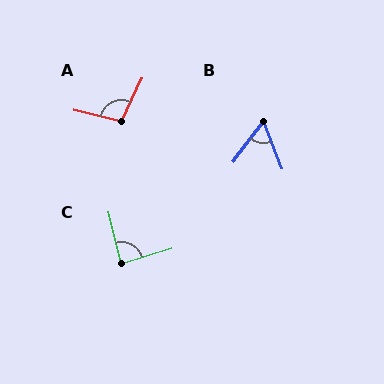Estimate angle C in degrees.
Approximately 86 degrees.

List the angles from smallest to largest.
B (58°), C (86°), A (102°).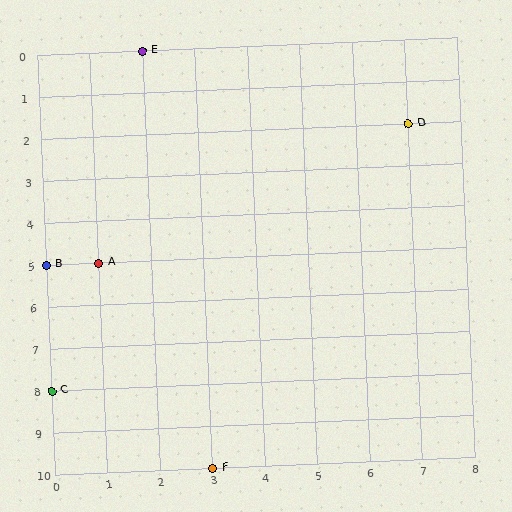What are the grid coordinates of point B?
Point B is at grid coordinates (0, 5).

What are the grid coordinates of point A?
Point A is at grid coordinates (1, 5).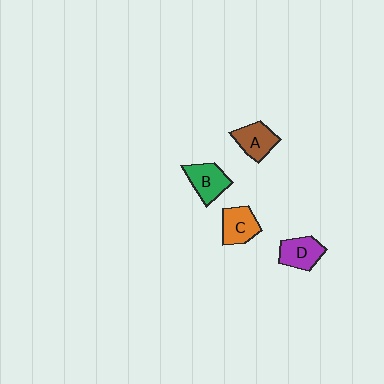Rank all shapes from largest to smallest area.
From largest to smallest: B (green), D (purple), C (orange), A (brown).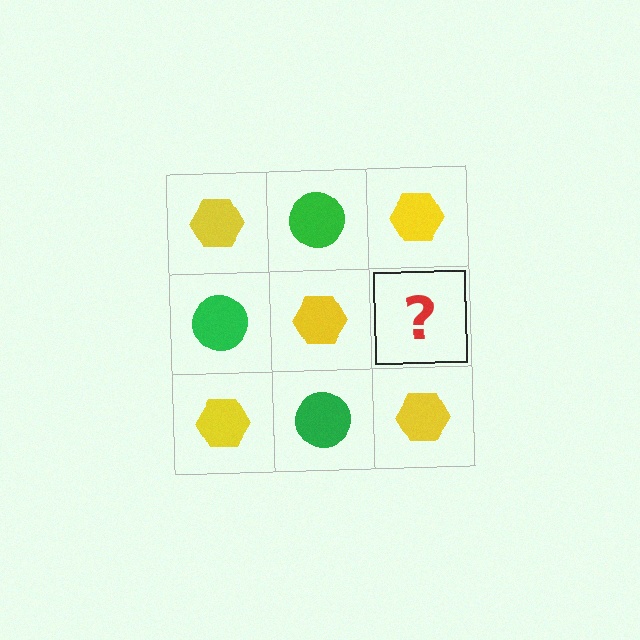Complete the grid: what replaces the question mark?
The question mark should be replaced with a green circle.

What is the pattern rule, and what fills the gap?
The rule is that it alternates yellow hexagon and green circle in a checkerboard pattern. The gap should be filled with a green circle.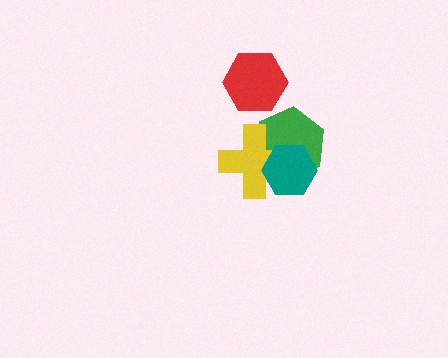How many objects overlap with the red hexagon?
0 objects overlap with the red hexagon.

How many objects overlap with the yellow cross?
2 objects overlap with the yellow cross.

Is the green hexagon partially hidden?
Yes, it is partially covered by another shape.